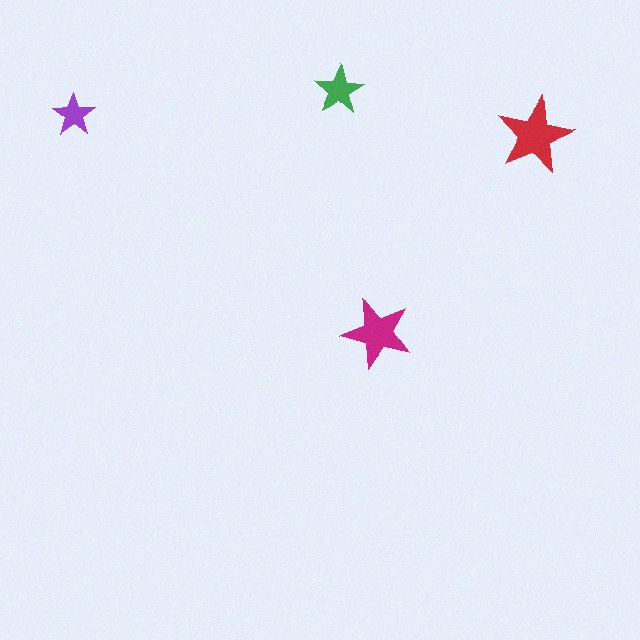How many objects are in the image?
There are 4 objects in the image.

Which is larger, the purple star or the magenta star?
The magenta one.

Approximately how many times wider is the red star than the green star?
About 1.5 times wider.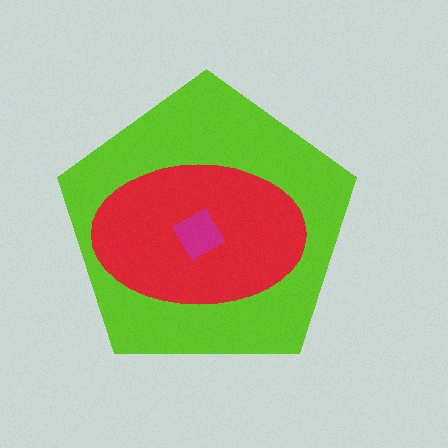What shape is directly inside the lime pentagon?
The red ellipse.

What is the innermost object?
The magenta diamond.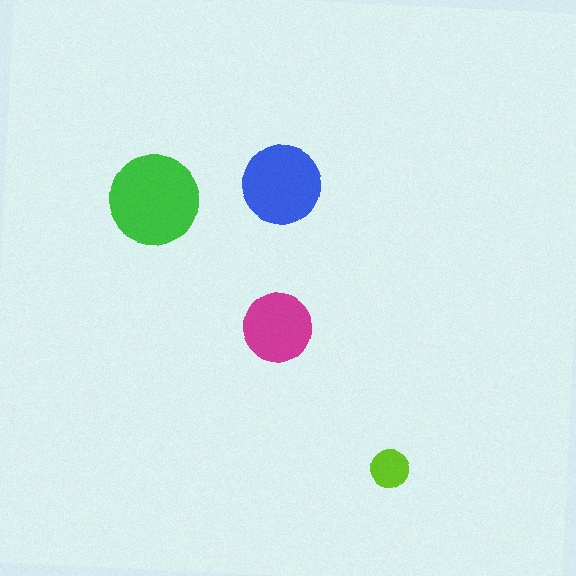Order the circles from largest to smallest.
the green one, the blue one, the magenta one, the lime one.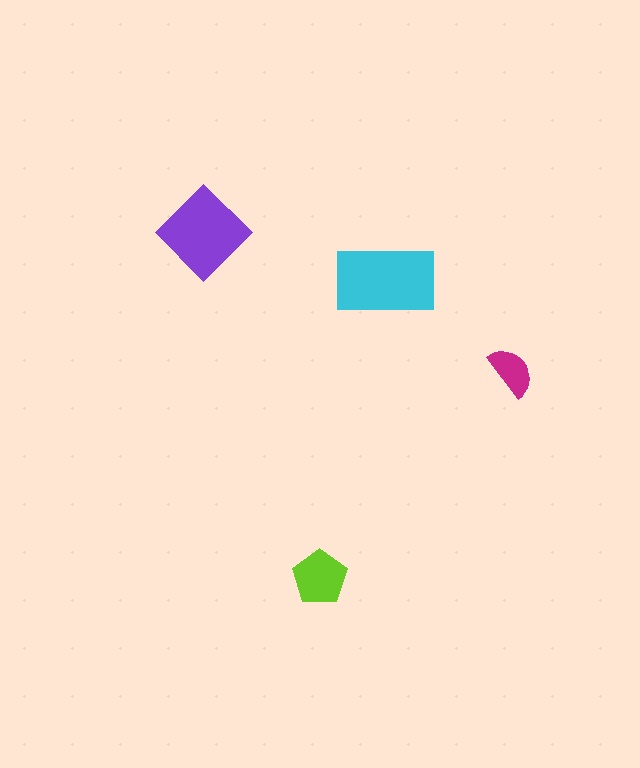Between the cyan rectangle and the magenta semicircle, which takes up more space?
The cyan rectangle.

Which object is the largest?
The cyan rectangle.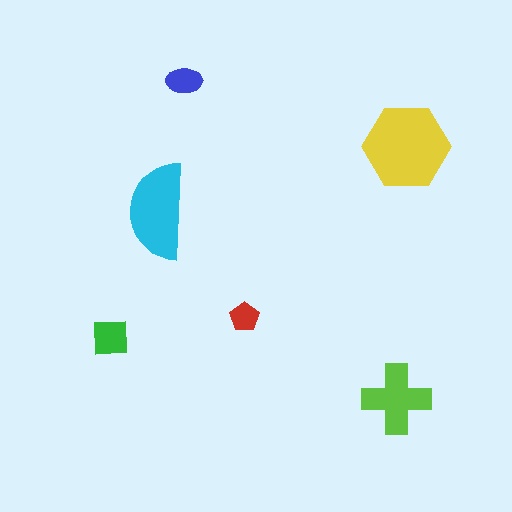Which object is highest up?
The blue ellipse is topmost.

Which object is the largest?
The yellow hexagon.